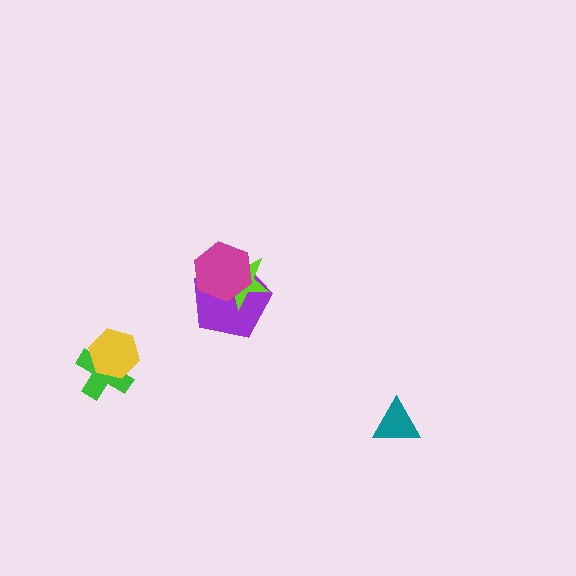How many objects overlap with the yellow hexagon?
1 object overlaps with the yellow hexagon.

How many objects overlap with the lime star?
2 objects overlap with the lime star.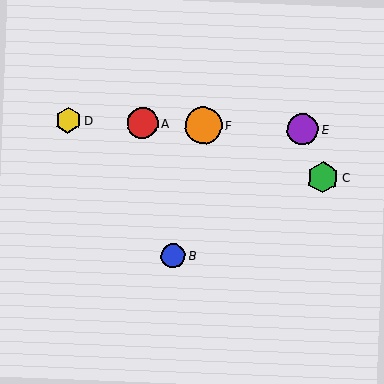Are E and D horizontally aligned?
Yes, both are at y≈130.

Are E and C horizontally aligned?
No, E is at y≈130 and C is at y≈177.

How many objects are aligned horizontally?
4 objects (A, D, E, F) are aligned horizontally.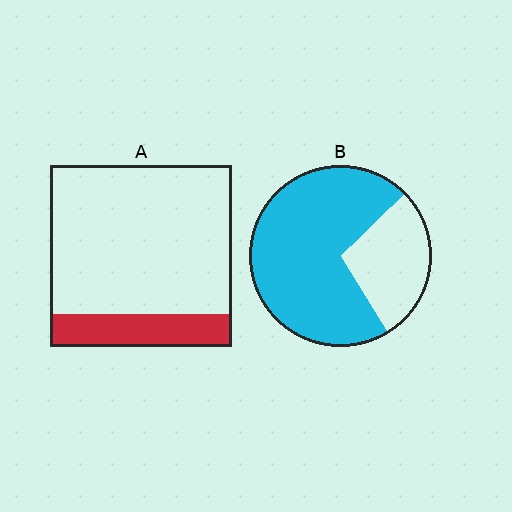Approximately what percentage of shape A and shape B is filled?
A is approximately 20% and B is approximately 70%.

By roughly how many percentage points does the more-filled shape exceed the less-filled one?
By roughly 55 percentage points (B over A).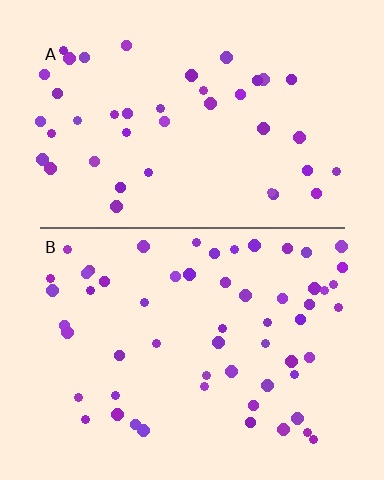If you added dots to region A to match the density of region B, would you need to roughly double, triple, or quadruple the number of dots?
Approximately double.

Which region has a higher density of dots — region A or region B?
B (the bottom).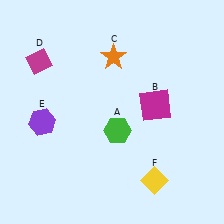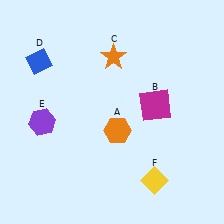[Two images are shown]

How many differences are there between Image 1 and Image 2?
There are 2 differences between the two images.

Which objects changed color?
A changed from green to orange. D changed from magenta to blue.